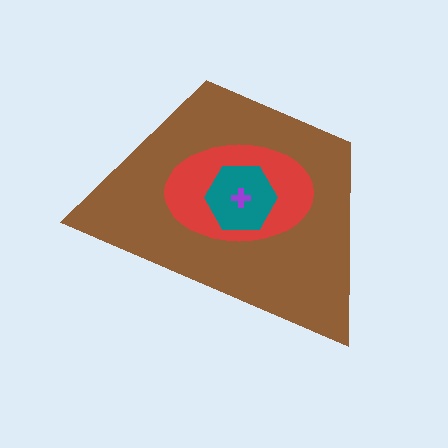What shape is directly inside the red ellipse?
The teal hexagon.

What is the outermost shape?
The brown trapezoid.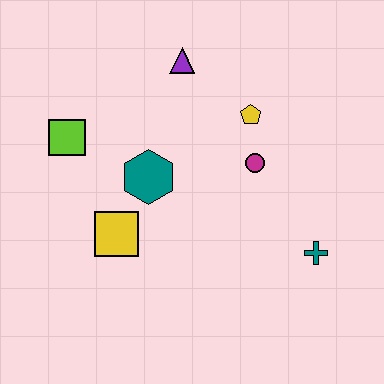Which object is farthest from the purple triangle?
The teal cross is farthest from the purple triangle.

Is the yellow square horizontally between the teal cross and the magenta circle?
No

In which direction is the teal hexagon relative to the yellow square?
The teal hexagon is above the yellow square.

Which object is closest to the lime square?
The teal hexagon is closest to the lime square.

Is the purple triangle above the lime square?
Yes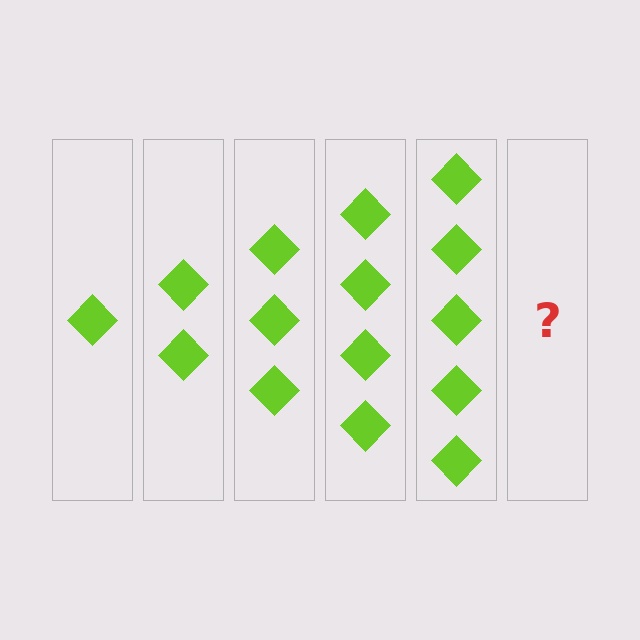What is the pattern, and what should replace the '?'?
The pattern is that each step adds one more diamond. The '?' should be 6 diamonds.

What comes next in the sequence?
The next element should be 6 diamonds.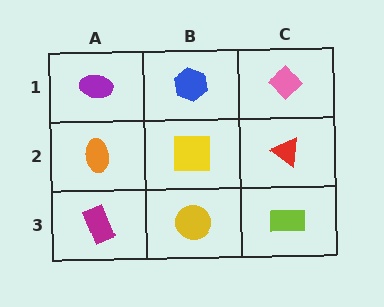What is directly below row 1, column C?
A red triangle.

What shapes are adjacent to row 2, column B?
A blue hexagon (row 1, column B), a yellow circle (row 3, column B), an orange ellipse (row 2, column A), a red triangle (row 2, column C).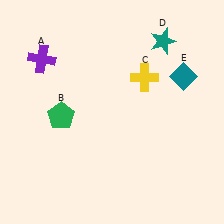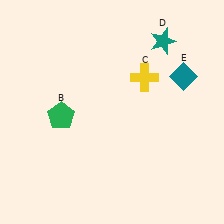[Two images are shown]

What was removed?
The purple cross (A) was removed in Image 2.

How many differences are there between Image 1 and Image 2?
There is 1 difference between the two images.